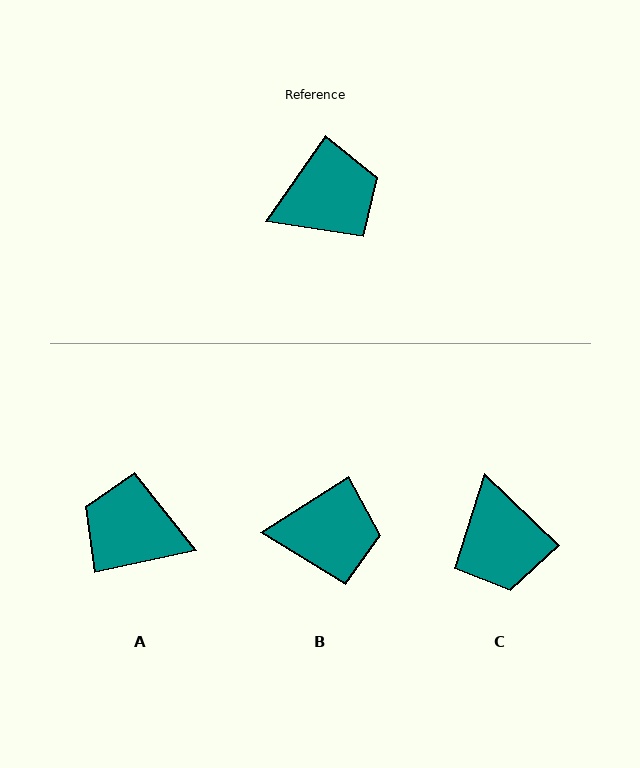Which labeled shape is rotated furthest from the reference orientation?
A, about 137 degrees away.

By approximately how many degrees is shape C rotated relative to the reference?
Approximately 99 degrees clockwise.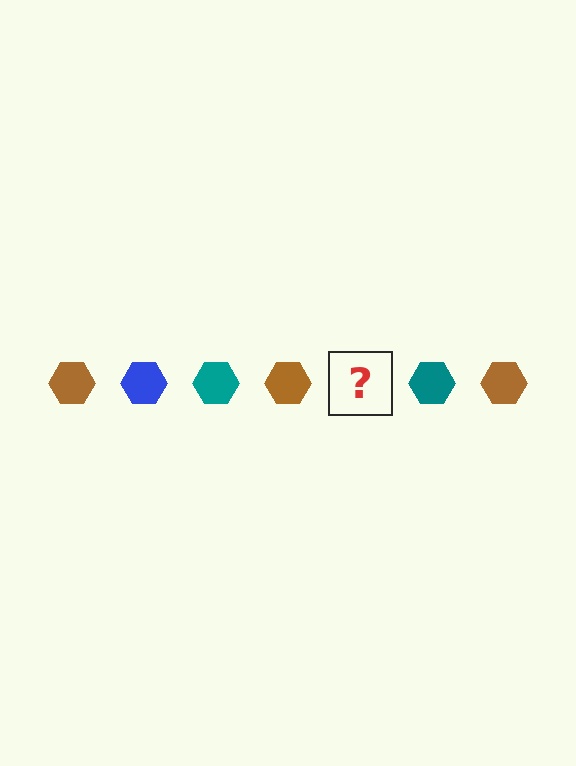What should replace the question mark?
The question mark should be replaced with a blue hexagon.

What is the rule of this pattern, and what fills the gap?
The rule is that the pattern cycles through brown, blue, teal hexagons. The gap should be filled with a blue hexagon.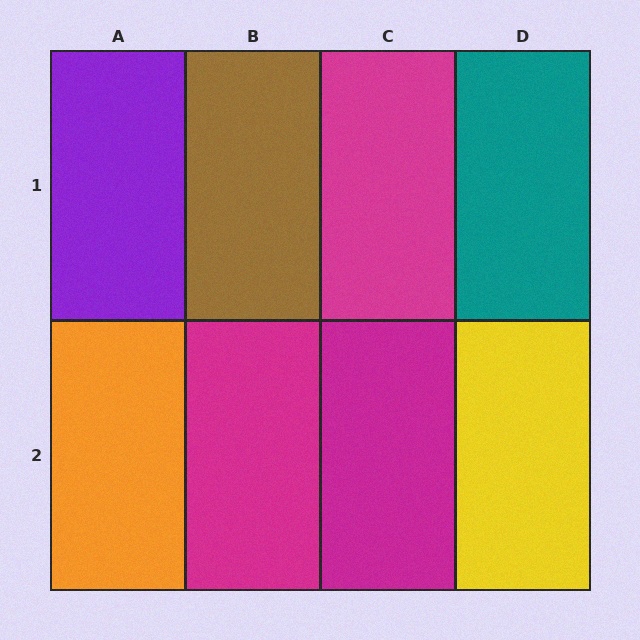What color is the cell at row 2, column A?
Orange.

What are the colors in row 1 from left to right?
Purple, brown, magenta, teal.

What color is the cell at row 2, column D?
Yellow.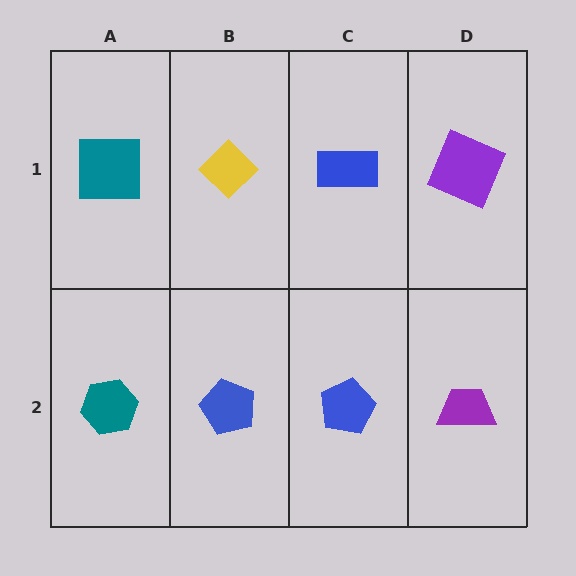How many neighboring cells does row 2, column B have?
3.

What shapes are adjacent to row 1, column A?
A teal hexagon (row 2, column A), a yellow diamond (row 1, column B).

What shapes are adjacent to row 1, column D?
A purple trapezoid (row 2, column D), a blue rectangle (row 1, column C).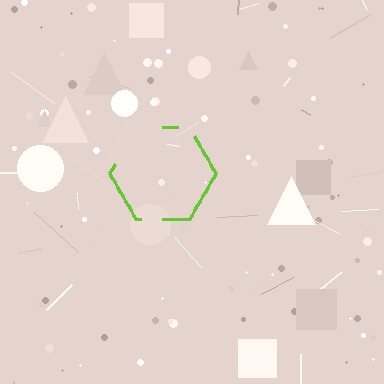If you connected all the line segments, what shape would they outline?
They would outline a hexagon.